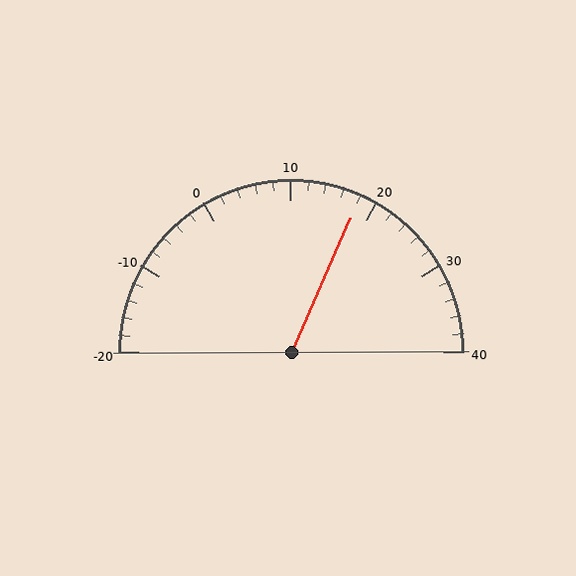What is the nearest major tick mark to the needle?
The nearest major tick mark is 20.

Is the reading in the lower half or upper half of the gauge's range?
The reading is in the upper half of the range (-20 to 40).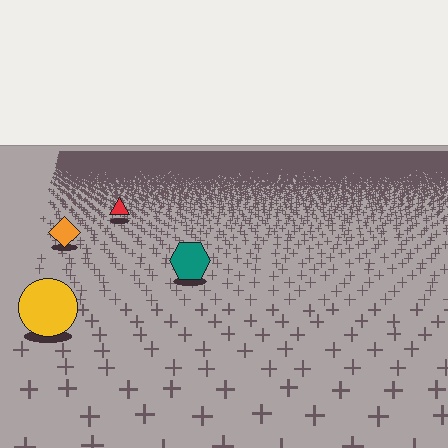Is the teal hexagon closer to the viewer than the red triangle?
Yes. The teal hexagon is closer — you can tell from the texture gradient: the ground texture is coarser near it.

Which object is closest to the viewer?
The yellow circle is closest. The texture marks near it are larger and more spread out.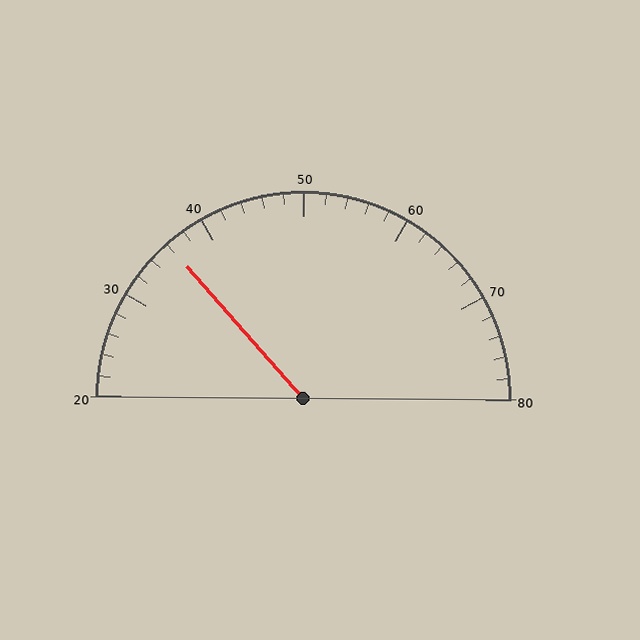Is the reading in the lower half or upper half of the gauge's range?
The reading is in the lower half of the range (20 to 80).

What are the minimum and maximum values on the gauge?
The gauge ranges from 20 to 80.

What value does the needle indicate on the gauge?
The needle indicates approximately 36.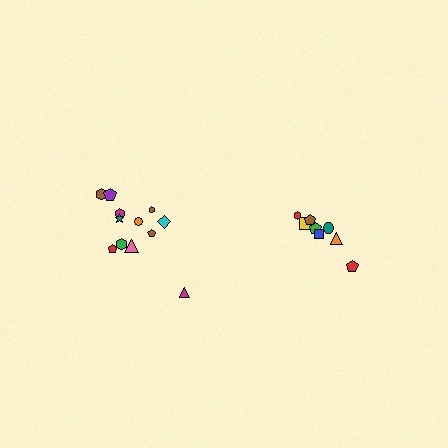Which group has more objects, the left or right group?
The left group.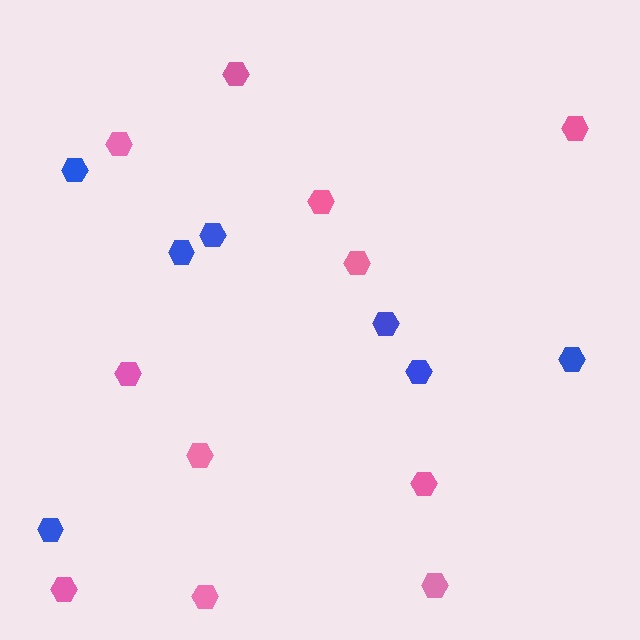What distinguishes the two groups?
There are 2 groups: one group of blue hexagons (7) and one group of pink hexagons (11).